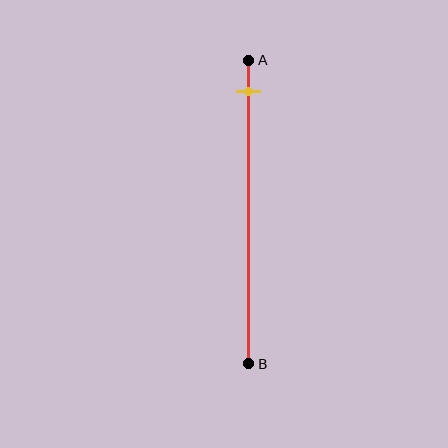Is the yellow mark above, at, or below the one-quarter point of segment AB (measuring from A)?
The yellow mark is above the one-quarter point of segment AB.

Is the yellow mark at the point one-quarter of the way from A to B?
No, the mark is at about 10% from A, not at the 25% one-quarter point.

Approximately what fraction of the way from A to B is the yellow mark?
The yellow mark is approximately 10% of the way from A to B.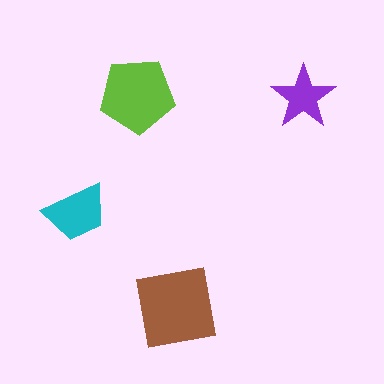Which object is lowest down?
The brown square is bottommost.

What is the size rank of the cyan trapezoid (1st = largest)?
3rd.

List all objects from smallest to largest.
The purple star, the cyan trapezoid, the lime pentagon, the brown square.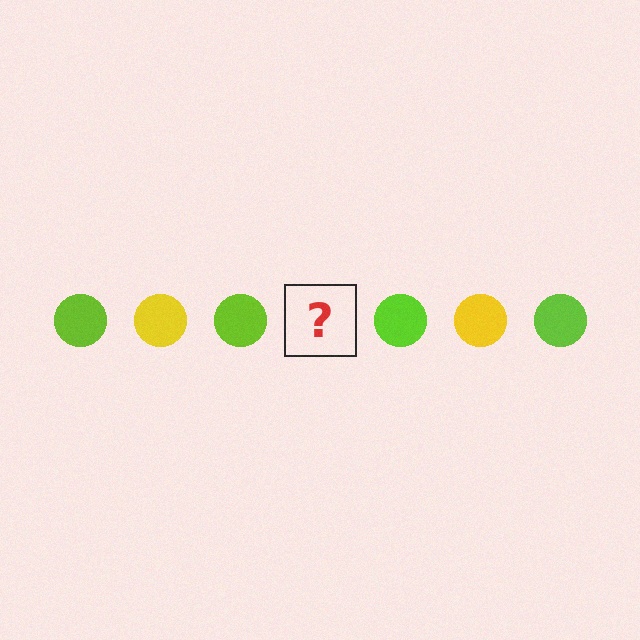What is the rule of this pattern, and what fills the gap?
The rule is that the pattern cycles through lime, yellow circles. The gap should be filled with a yellow circle.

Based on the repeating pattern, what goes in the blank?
The blank should be a yellow circle.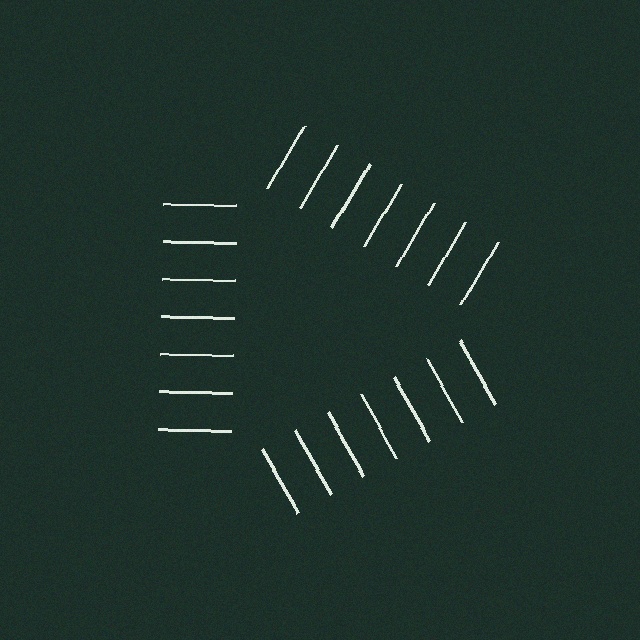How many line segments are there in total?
21 — 7 along each of the 3 edges.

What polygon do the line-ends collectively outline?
An illusory triangle — the line segments terminate on its edges but no continuous stroke is drawn.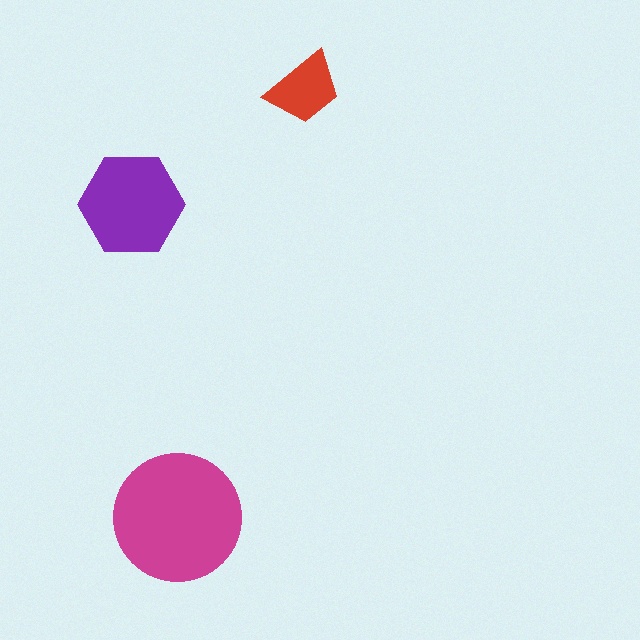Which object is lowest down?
The magenta circle is bottommost.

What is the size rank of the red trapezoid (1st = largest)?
3rd.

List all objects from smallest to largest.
The red trapezoid, the purple hexagon, the magenta circle.